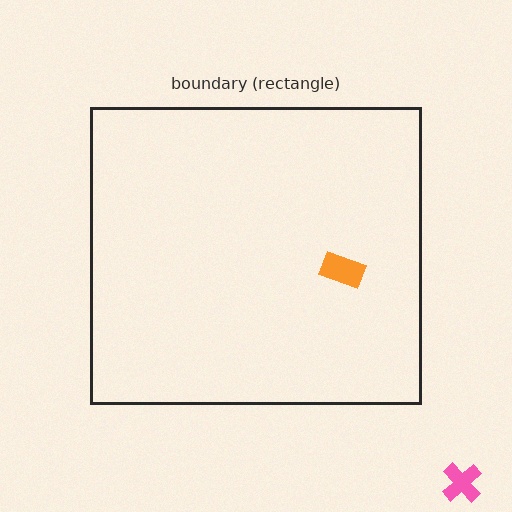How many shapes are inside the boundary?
1 inside, 1 outside.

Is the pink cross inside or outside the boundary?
Outside.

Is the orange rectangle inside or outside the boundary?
Inside.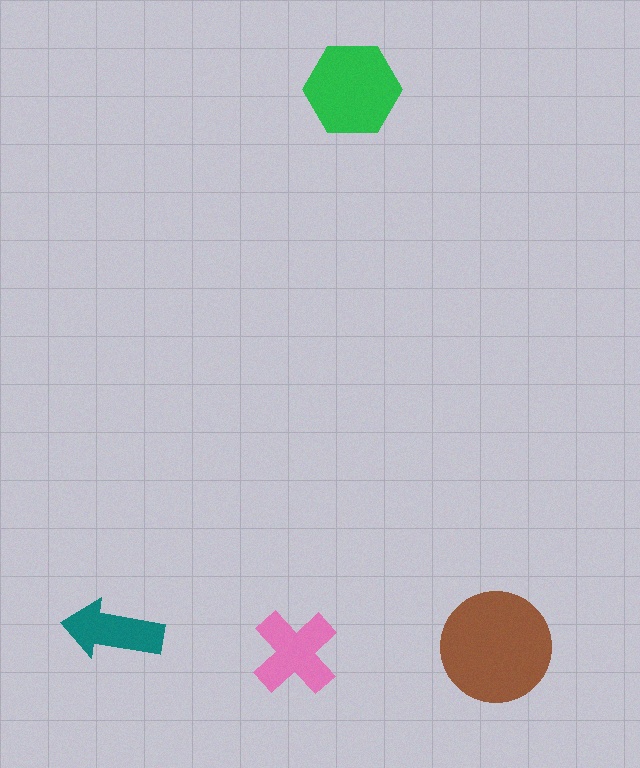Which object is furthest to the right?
The brown circle is rightmost.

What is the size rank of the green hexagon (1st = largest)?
2nd.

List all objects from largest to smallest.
The brown circle, the green hexagon, the pink cross, the teal arrow.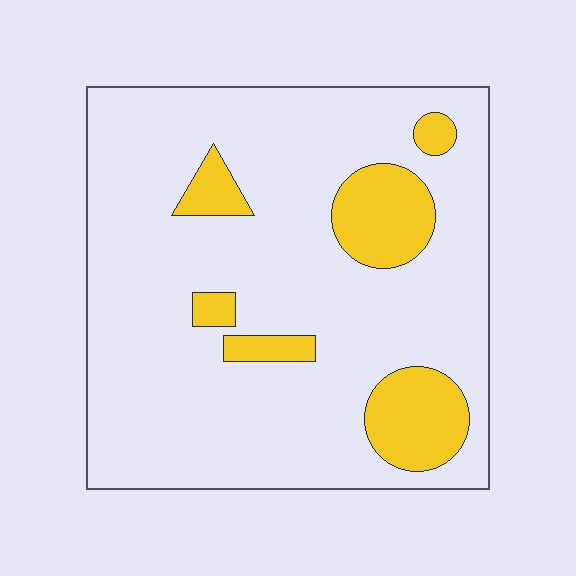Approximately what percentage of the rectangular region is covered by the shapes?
Approximately 15%.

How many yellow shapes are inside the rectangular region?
6.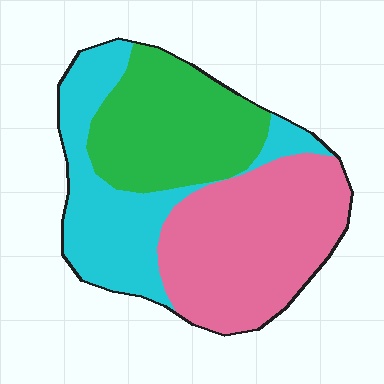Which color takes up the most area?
Pink, at roughly 40%.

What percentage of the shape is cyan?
Cyan covers around 30% of the shape.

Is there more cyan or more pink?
Pink.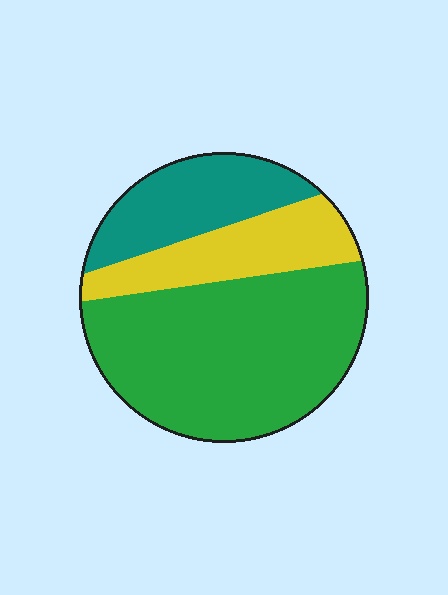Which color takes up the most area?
Green, at roughly 55%.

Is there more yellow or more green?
Green.